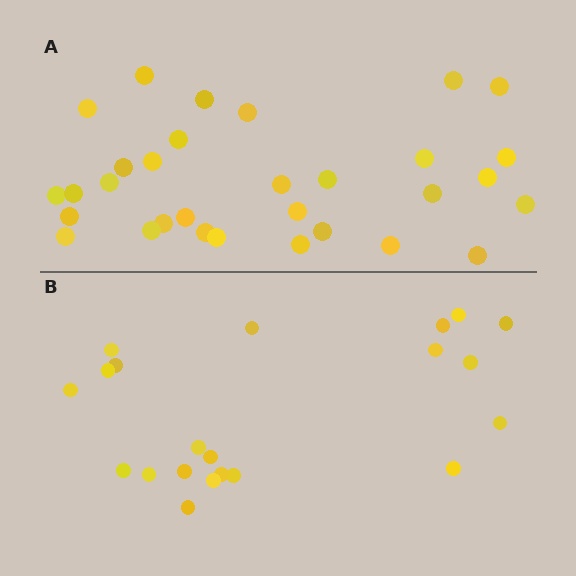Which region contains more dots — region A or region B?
Region A (the top region) has more dots.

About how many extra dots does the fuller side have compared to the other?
Region A has roughly 10 or so more dots than region B.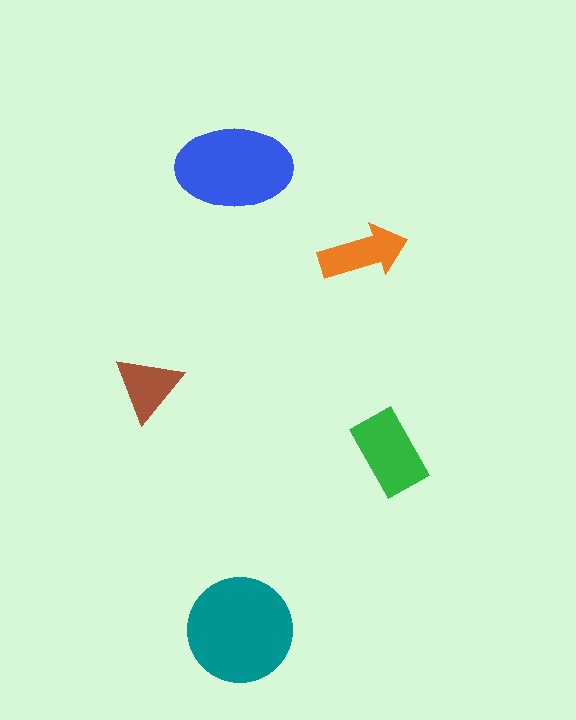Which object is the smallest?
The brown triangle.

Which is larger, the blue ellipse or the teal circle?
The teal circle.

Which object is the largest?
The teal circle.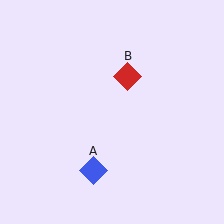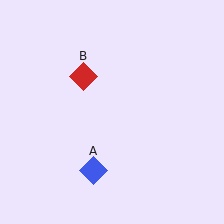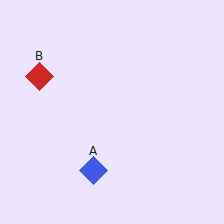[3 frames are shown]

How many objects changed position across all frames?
1 object changed position: red diamond (object B).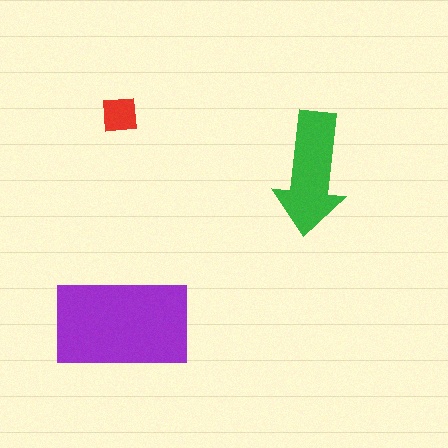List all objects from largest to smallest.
The purple rectangle, the green arrow, the red square.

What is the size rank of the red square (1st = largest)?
3rd.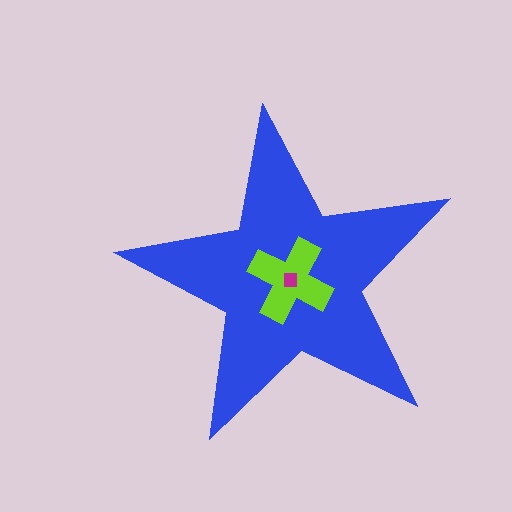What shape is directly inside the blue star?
The lime cross.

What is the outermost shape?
The blue star.